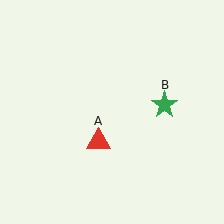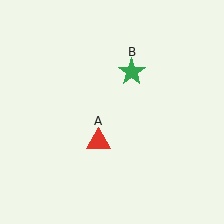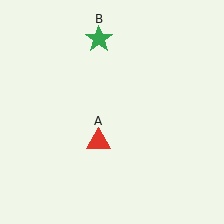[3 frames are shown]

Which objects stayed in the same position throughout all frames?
Red triangle (object A) remained stationary.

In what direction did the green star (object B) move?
The green star (object B) moved up and to the left.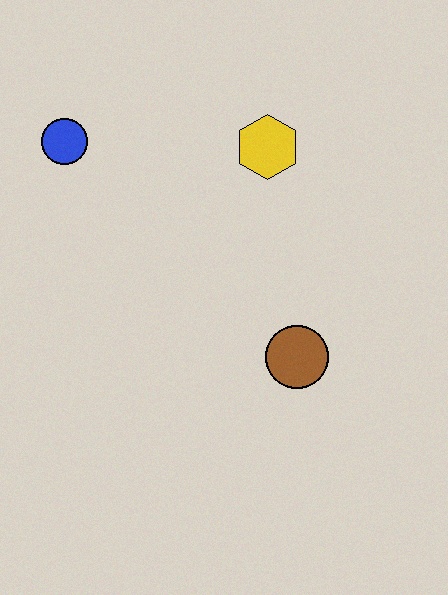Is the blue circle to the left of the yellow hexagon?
Yes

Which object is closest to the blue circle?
The yellow hexagon is closest to the blue circle.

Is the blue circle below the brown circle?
No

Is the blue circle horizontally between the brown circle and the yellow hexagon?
No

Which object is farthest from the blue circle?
The brown circle is farthest from the blue circle.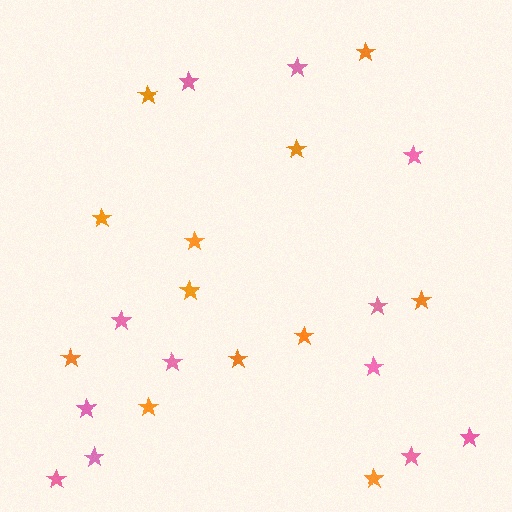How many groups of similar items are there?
There are 2 groups: one group of pink stars (12) and one group of orange stars (12).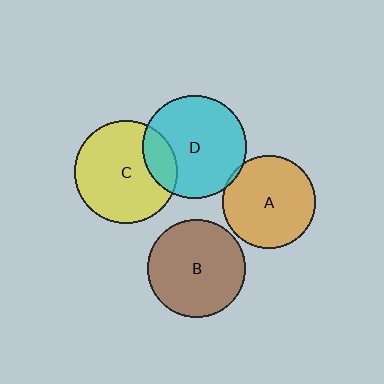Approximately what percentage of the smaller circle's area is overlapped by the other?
Approximately 20%.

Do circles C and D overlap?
Yes.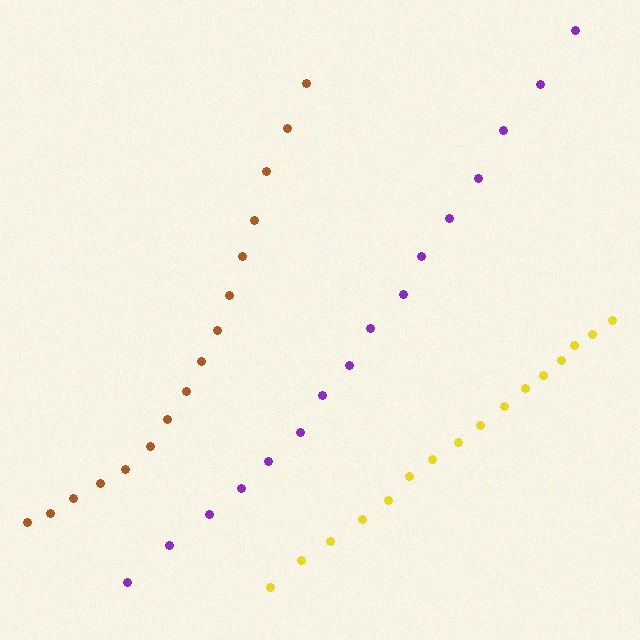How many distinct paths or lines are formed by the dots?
There are 3 distinct paths.